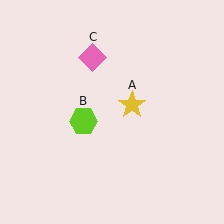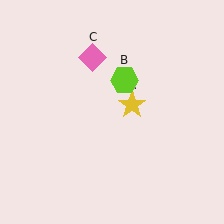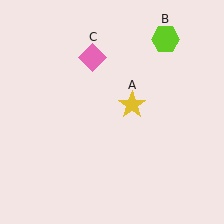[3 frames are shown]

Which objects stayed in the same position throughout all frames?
Yellow star (object A) and pink diamond (object C) remained stationary.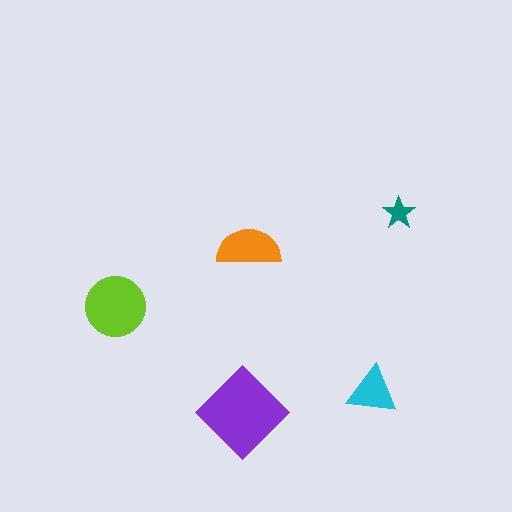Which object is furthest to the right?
The teal star is rightmost.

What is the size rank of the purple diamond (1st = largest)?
1st.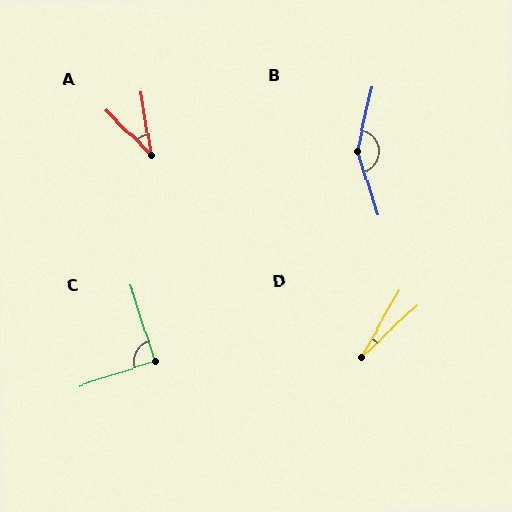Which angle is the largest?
B, at approximately 149 degrees.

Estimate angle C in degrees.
Approximately 90 degrees.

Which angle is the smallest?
D, at approximately 18 degrees.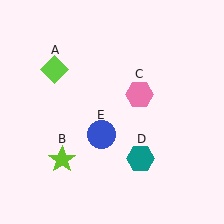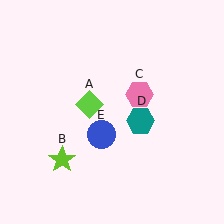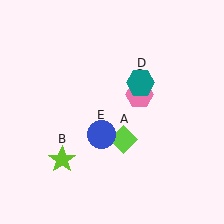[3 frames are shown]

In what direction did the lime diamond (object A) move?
The lime diamond (object A) moved down and to the right.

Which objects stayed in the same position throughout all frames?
Lime star (object B) and pink hexagon (object C) and blue circle (object E) remained stationary.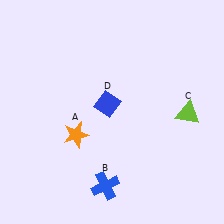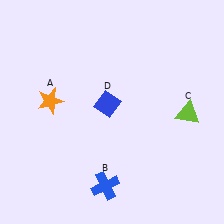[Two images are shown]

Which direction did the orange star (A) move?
The orange star (A) moved up.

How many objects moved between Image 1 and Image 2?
1 object moved between the two images.